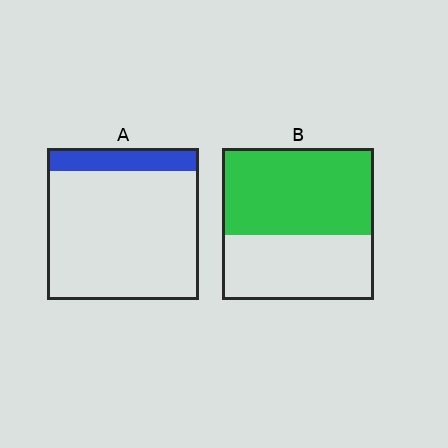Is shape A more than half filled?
No.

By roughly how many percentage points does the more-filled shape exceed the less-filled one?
By roughly 40 percentage points (B over A).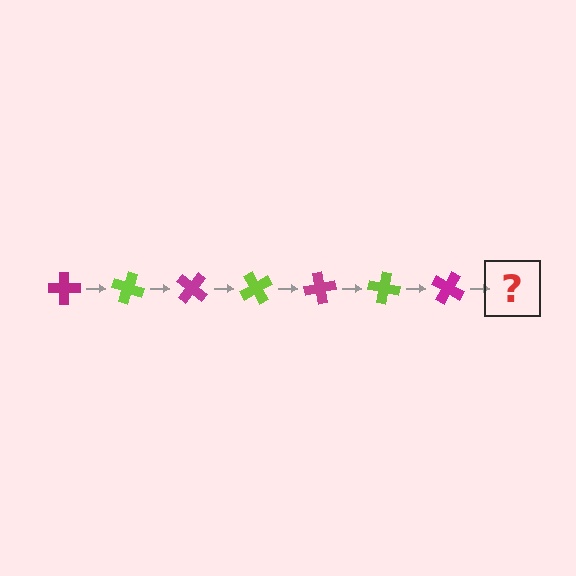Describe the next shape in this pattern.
It should be a lime cross, rotated 140 degrees from the start.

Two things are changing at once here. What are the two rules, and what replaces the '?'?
The two rules are that it rotates 20 degrees each step and the color cycles through magenta and lime. The '?' should be a lime cross, rotated 140 degrees from the start.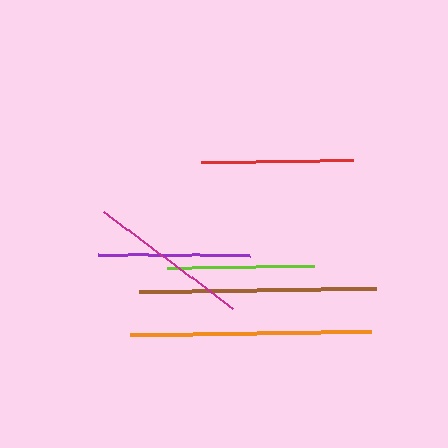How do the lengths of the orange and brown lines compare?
The orange and brown lines are approximately the same length.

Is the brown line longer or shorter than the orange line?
The orange line is longer than the brown line.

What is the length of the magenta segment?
The magenta segment is approximately 161 pixels long.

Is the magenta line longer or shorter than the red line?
The magenta line is longer than the red line.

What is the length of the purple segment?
The purple segment is approximately 151 pixels long.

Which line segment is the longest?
The orange line is the longest at approximately 241 pixels.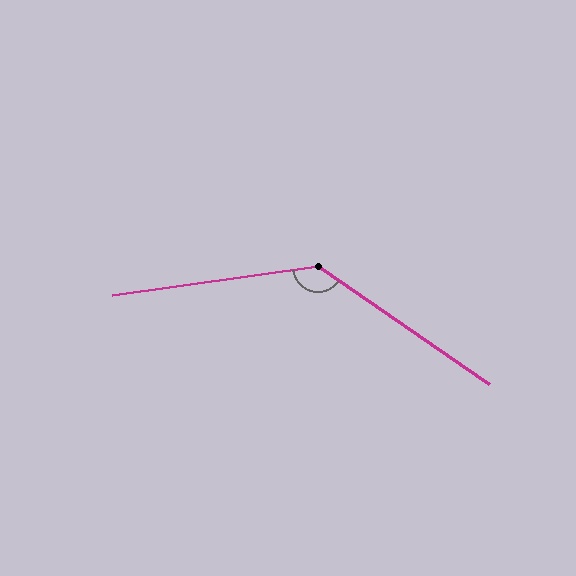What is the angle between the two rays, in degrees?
Approximately 137 degrees.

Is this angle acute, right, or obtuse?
It is obtuse.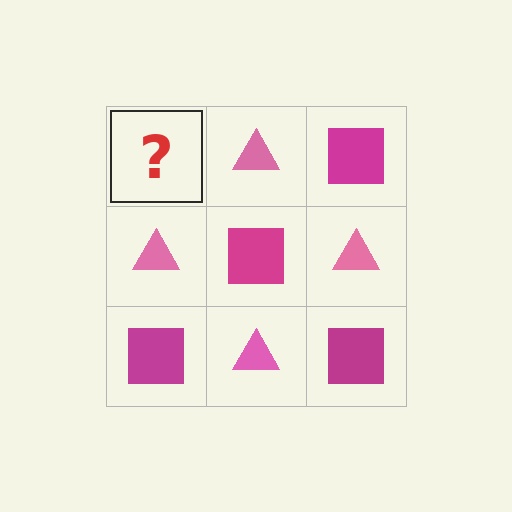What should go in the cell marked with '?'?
The missing cell should contain a magenta square.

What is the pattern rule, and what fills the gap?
The rule is that it alternates magenta square and pink triangle in a checkerboard pattern. The gap should be filled with a magenta square.